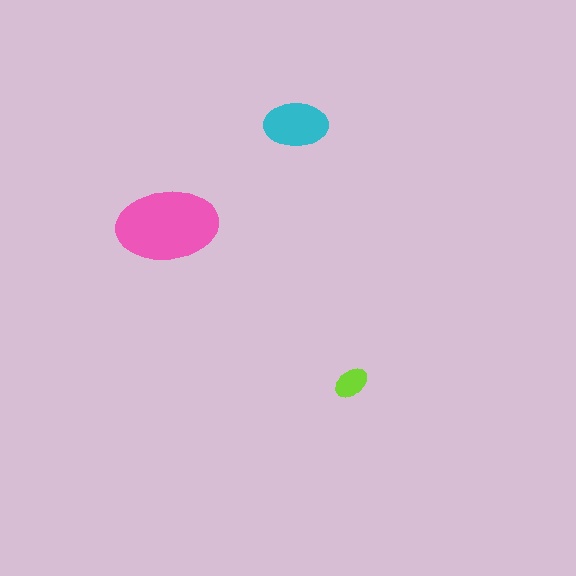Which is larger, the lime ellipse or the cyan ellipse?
The cyan one.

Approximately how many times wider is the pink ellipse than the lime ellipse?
About 3 times wider.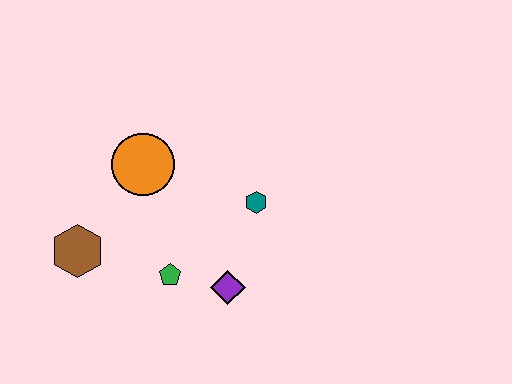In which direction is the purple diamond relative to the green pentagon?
The purple diamond is to the right of the green pentagon.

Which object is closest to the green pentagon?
The purple diamond is closest to the green pentagon.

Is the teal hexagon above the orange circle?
No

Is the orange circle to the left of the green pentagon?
Yes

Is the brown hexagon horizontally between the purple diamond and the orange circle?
No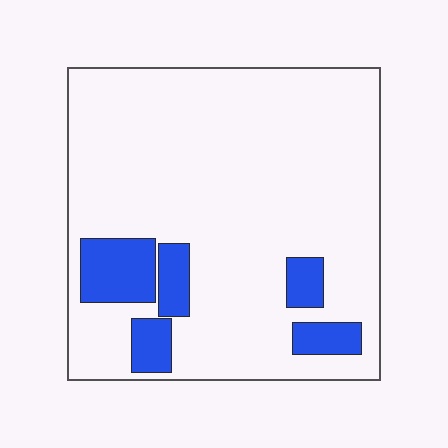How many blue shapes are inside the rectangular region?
5.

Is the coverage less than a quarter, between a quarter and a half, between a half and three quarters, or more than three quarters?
Less than a quarter.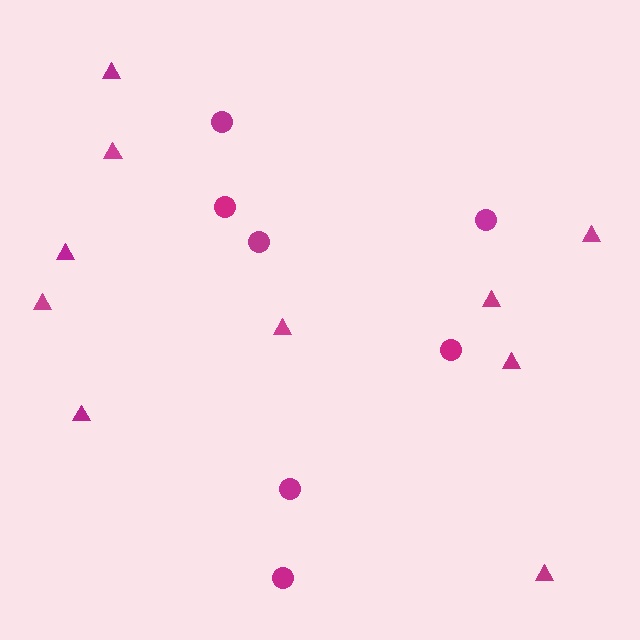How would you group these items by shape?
There are 2 groups: one group of triangles (10) and one group of circles (7).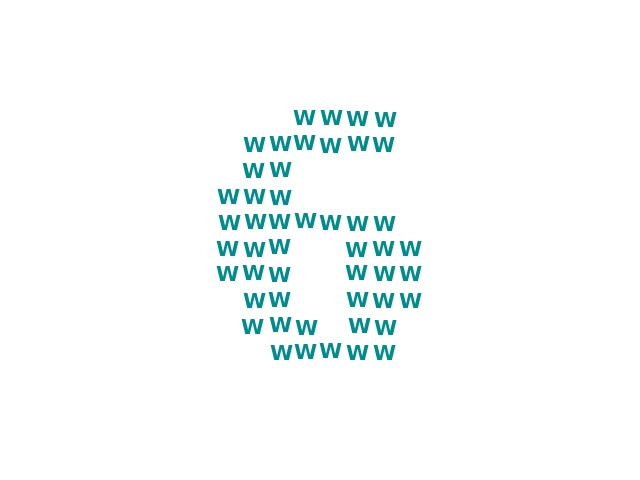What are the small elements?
The small elements are letter W's.